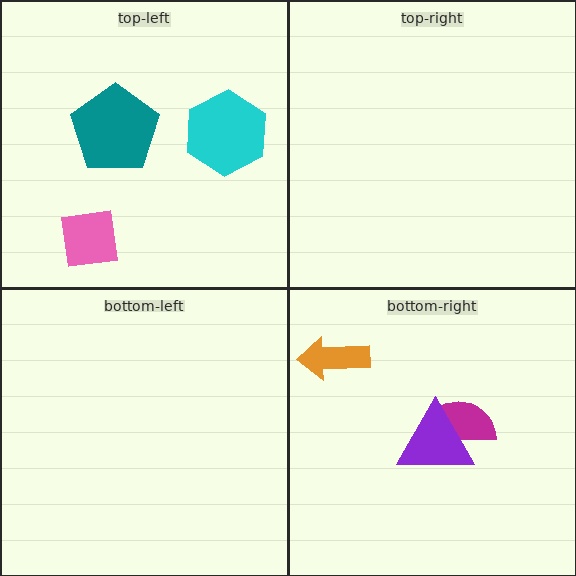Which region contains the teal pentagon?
The top-left region.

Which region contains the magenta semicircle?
The bottom-right region.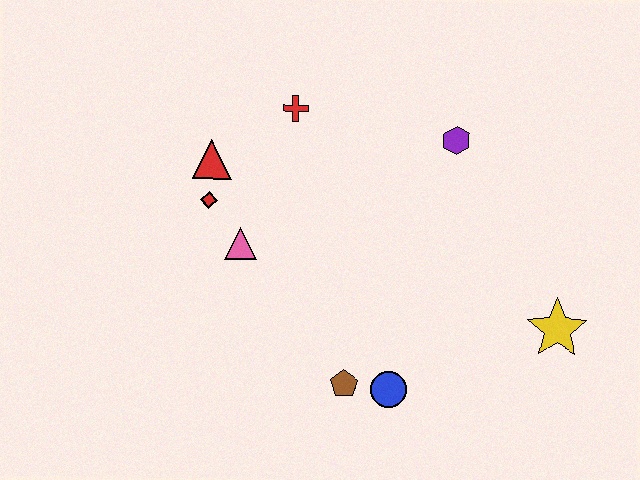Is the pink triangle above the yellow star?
Yes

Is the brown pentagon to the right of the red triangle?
Yes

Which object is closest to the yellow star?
The blue circle is closest to the yellow star.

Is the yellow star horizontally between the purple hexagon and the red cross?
No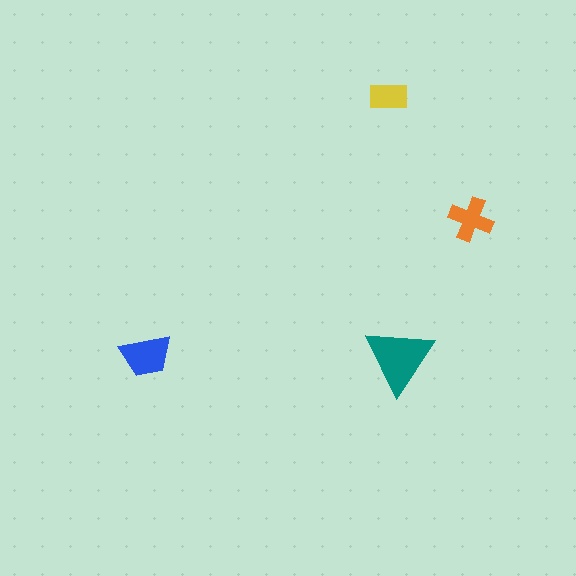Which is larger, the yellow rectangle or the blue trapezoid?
The blue trapezoid.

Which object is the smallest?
The yellow rectangle.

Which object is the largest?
The teal triangle.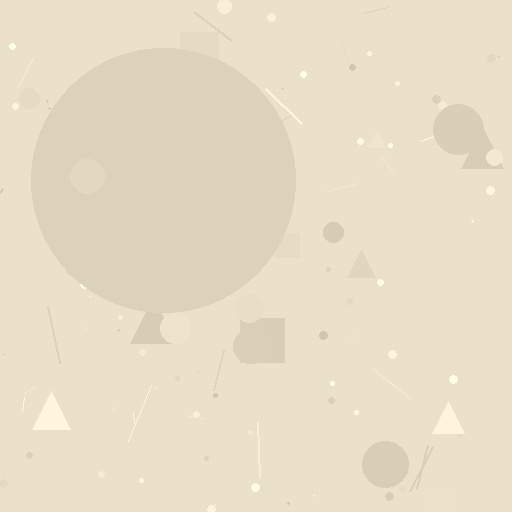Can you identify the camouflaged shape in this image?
The camouflaged shape is a circle.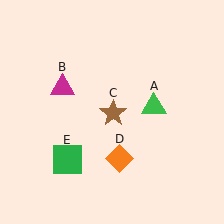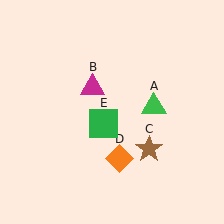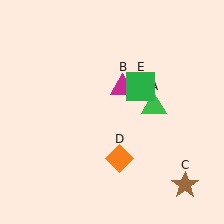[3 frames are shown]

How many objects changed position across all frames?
3 objects changed position: magenta triangle (object B), brown star (object C), green square (object E).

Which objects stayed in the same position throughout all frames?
Green triangle (object A) and orange diamond (object D) remained stationary.